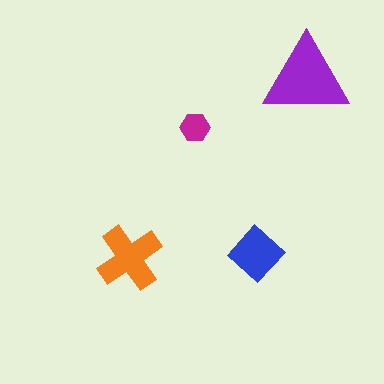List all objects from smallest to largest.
The magenta hexagon, the blue diamond, the orange cross, the purple triangle.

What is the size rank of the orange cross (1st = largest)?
2nd.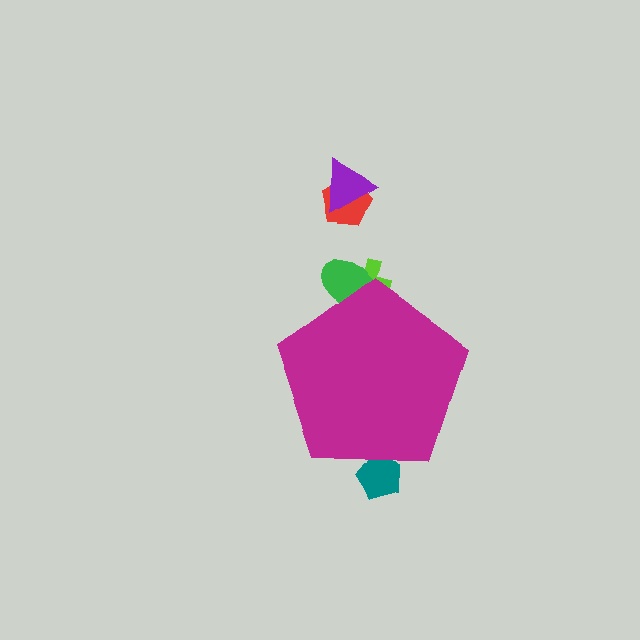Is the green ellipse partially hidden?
Yes, the green ellipse is partially hidden behind the magenta pentagon.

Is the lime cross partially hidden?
Yes, the lime cross is partially hidden behind the magenta pentagon.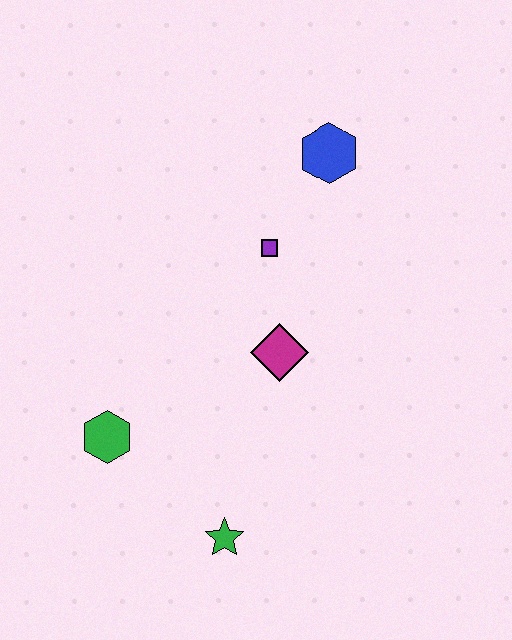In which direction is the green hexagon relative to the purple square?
The green hexagon is below the purple square.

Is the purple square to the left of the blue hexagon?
Yes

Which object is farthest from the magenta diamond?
The blue hexagon is farthest from the magenta diamond.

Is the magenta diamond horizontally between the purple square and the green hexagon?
No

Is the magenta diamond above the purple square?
No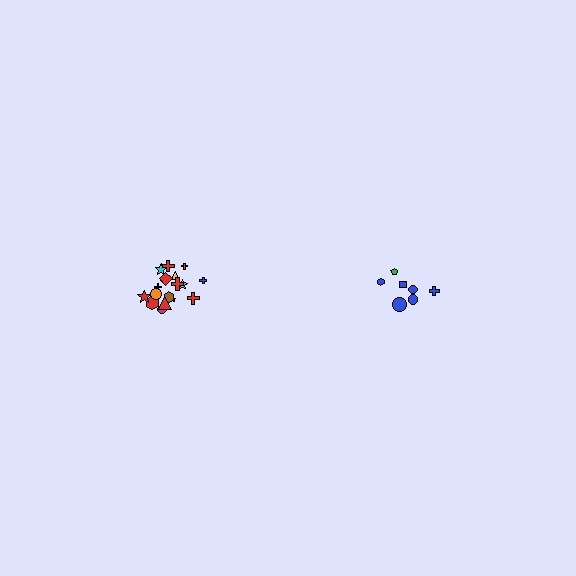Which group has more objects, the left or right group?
The left group.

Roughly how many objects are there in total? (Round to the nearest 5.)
Roughly 25 objects in total.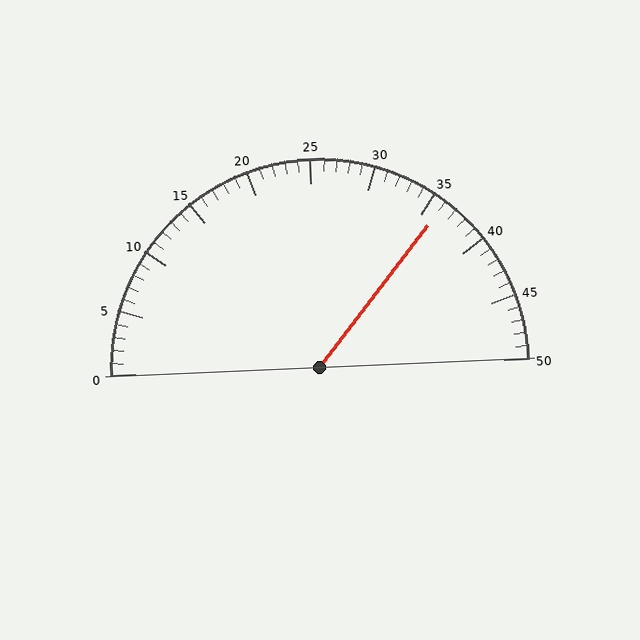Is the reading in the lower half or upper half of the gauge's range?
The reading is in the upper half of the range (0 to 50).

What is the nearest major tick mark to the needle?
The nearest major tick mark is 35.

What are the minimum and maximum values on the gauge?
The gauge ranges from 0 to 50.